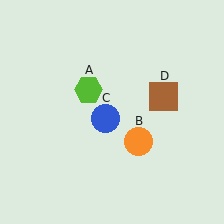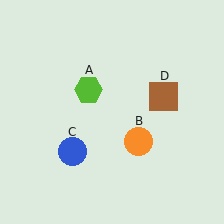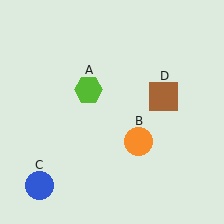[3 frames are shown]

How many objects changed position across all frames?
1 object changed position: blue circle (object C).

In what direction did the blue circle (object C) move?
The blue circle (object C) moved down and to the left.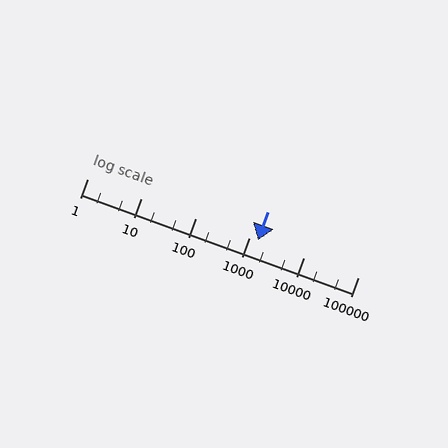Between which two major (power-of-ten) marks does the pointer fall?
The pointer is between 1000 and 10000.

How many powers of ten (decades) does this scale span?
The scale spans 5 decades, from 1 to 100000.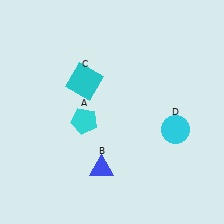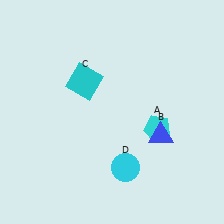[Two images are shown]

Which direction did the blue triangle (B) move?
The blue triangle (B) moved right.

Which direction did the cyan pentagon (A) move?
The cyan pentagon (A) moved right.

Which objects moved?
The objects that moved are: the cyan pentagon (A), the blue triangle (B), the cyan circle (D).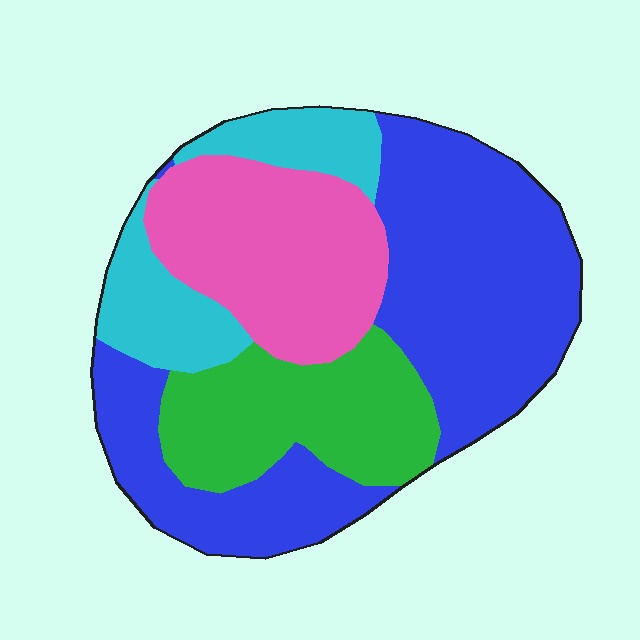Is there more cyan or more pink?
Pink.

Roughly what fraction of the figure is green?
Green covers roughly 20% of the figure.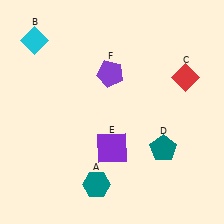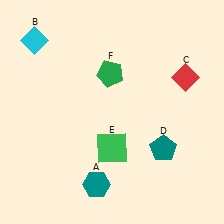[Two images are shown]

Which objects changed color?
E changed from purple to green. F changed from purple to green.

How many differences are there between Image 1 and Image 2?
There are 2 differences between the two images.